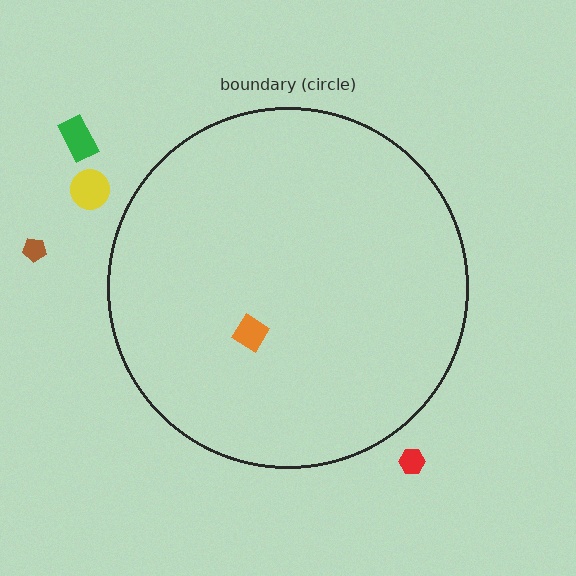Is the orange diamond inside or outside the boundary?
Inside.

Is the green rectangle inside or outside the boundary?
Outside.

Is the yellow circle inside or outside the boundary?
Outside.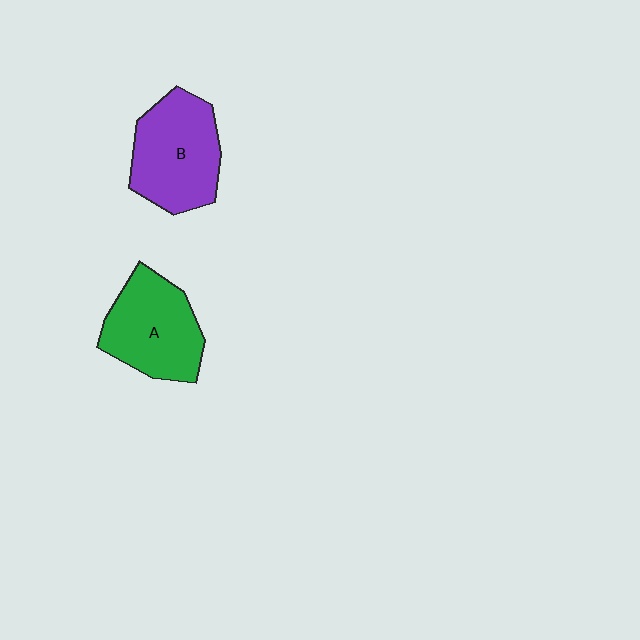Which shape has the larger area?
Shape B (purple).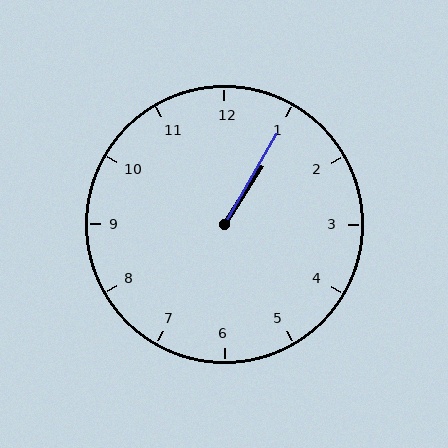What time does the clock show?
1:05.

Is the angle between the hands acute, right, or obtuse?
It is acute.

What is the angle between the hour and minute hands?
Approximately 2 degrees.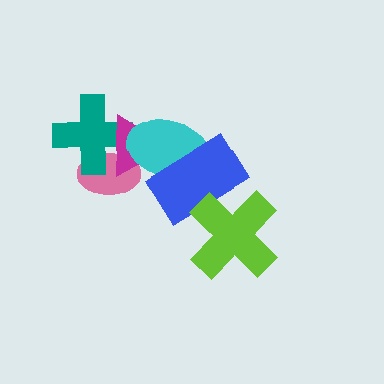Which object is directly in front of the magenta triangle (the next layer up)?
The cyan ellipse is directly in front of the magenta triangle.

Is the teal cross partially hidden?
Yes, it is partially covered by another shape.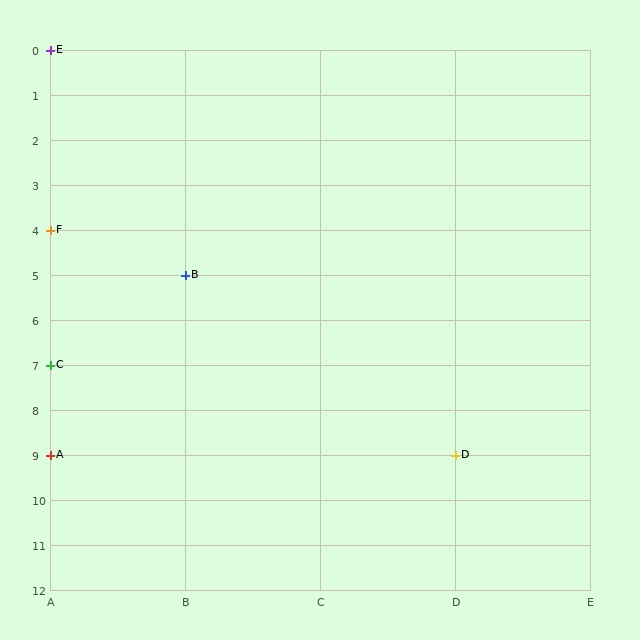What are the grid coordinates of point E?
Point E is at grid coordinates (A, 0).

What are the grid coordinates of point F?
Point F is at grid coordinates (A, 4).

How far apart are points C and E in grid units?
Points C and E are 7 rows apart.